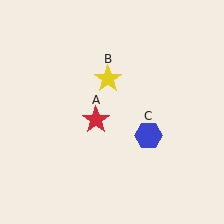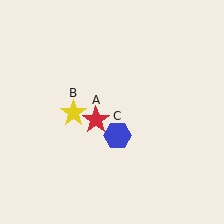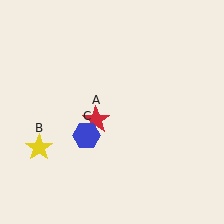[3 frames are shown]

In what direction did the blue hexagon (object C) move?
The blue hexagon (object C) moved left.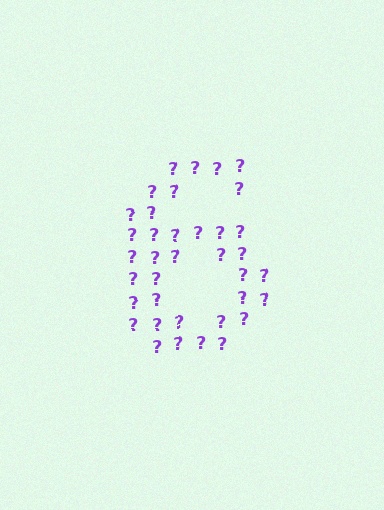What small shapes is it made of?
It is made of small question marks.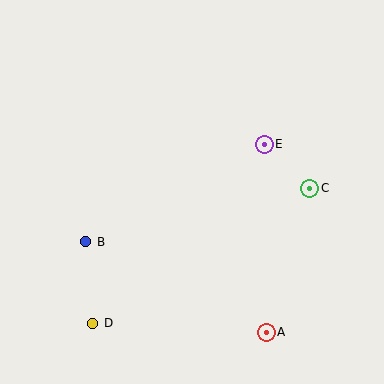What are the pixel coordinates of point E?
Point E is at (264, 144).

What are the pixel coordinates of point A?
Point A is at (266, 332).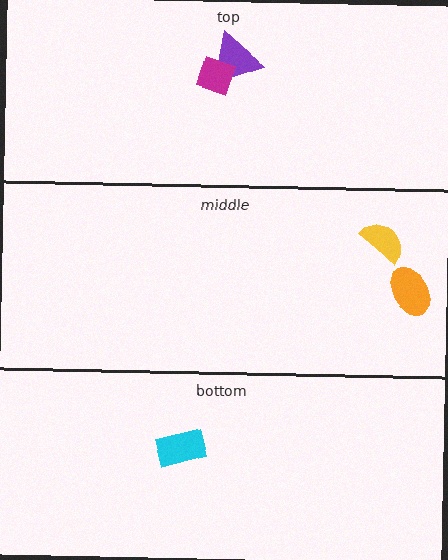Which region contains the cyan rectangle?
The bottom region.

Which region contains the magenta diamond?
The top region.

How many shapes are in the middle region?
2.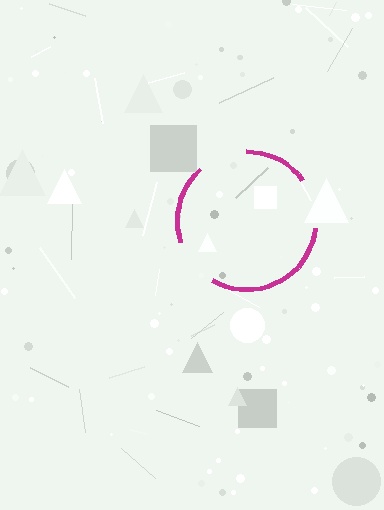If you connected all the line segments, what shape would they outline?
They would outline a circle.